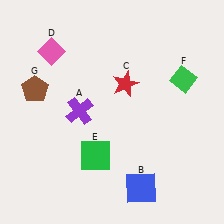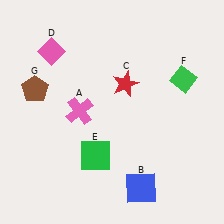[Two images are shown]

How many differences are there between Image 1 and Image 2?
There is 1 difference between the two images.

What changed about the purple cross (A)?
In Image 1, A is purple. In Image 2, it changed to pink.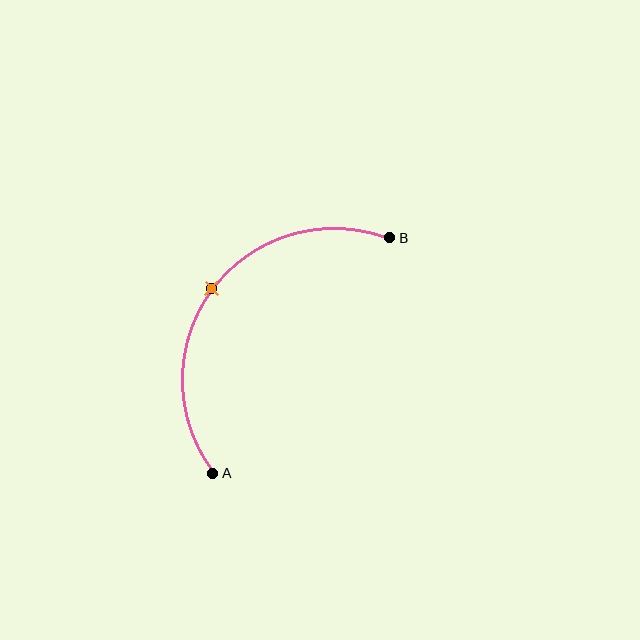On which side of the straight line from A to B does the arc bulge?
The arc bulges above and to the left of the straight line connecting A and B.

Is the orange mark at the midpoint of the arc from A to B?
Yes. The orange mark lies on the arc at equal arc-length from both A and B — it is the arc midpoint.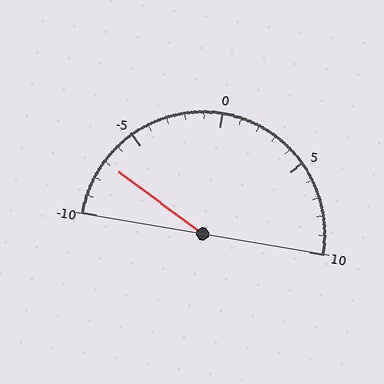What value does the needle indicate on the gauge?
The needle indicates approximately -7.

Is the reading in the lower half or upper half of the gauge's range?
The reading is in the lower half of the range (-10 to 10).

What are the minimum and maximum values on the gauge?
The gauge ranges from -10 to 10.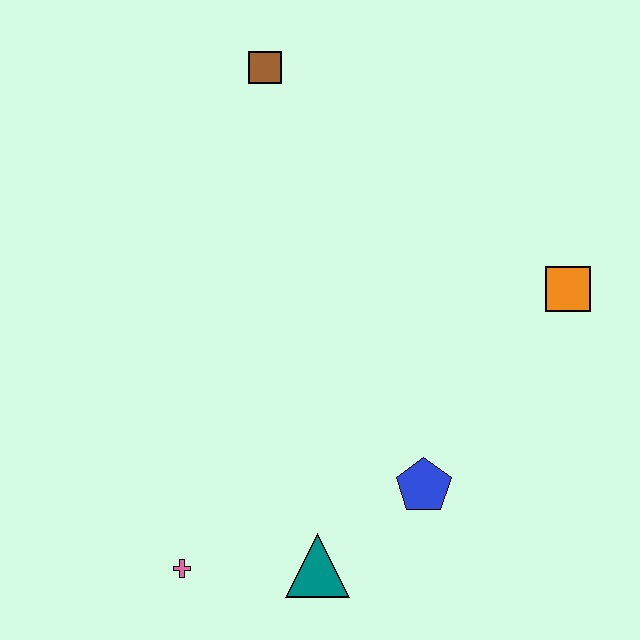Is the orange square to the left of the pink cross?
No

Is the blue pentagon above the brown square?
No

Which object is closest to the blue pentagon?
The teal triangle is closest to the blue pentagon.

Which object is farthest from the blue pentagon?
The brown square is farthest from the blue pentagon.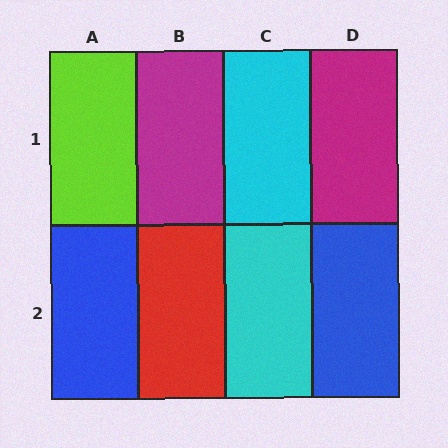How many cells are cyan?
2 cells are cyan.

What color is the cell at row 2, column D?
Blue.